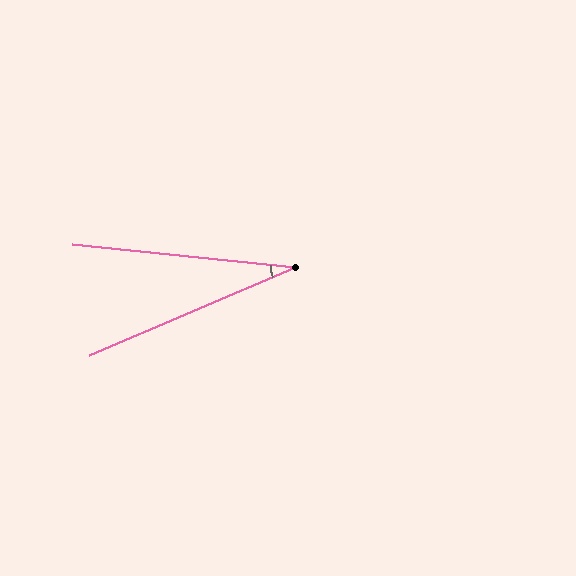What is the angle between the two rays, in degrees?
Approximately 29 degrees.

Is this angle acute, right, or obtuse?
It is acute.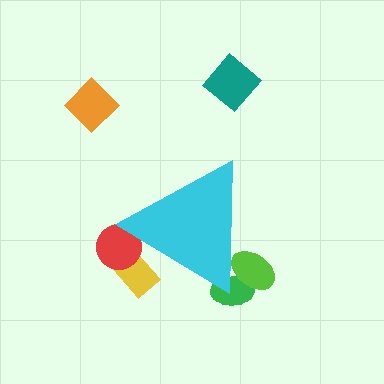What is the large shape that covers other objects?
A cyan triangle.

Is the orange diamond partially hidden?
No, the orange diamond is fully visible.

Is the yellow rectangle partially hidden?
Yes, the yellow rectangle is partially hidden behind the cyan triangle.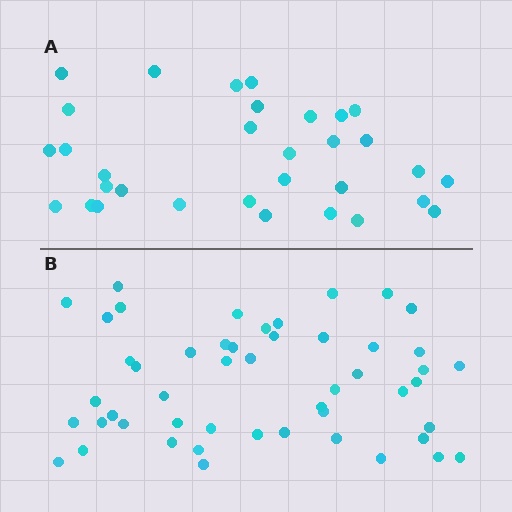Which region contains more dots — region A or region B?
Region B (the bottom region) has more dots.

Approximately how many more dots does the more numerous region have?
Region B has approximately 20 more dots than region A.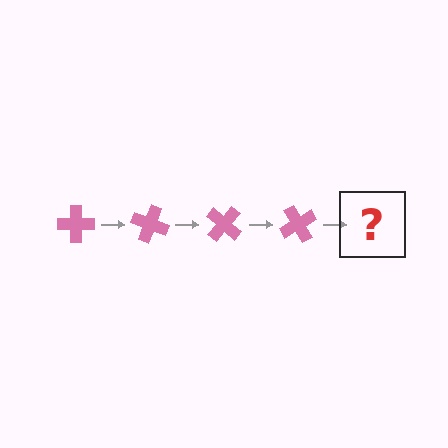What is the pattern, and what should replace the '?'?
The pattern is that the cross rotates 20 degrees each step. The '?' should be a pink cross rotated 80 degrees.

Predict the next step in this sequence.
The next step is a pink cross rotated 80 degrees.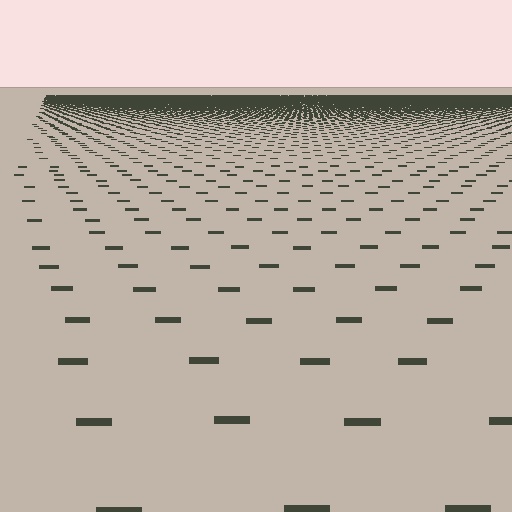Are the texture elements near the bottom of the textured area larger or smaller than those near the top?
Larger. Near the bottom, elements are closer to the viewer and appear at a bigger on-screen size.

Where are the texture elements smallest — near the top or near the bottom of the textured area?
Near the top.